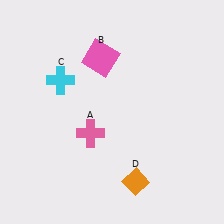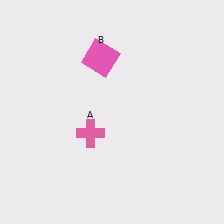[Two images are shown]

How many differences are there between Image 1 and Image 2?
There are 2 differences between the two images.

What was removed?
The orange diamond (D), the cyan cross (C) were removed in Image 2.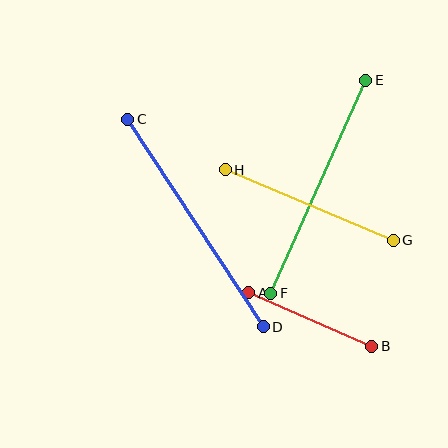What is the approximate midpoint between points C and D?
The midpoint is at approximately (196, 223) pixels.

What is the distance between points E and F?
The distance is approximately 233 pixels.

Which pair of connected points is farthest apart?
Points C and D are farthest apart.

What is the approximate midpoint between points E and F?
The midpoint is at approximately (318, 187) pixels.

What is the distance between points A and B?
The distance is approximately 134 pixels.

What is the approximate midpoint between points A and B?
The midpoint is at approximately (310, 319) pixels.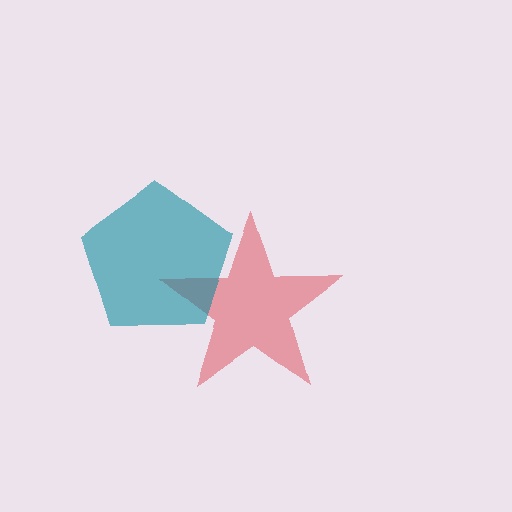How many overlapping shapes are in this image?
There are 2 overlapping shapes in the image.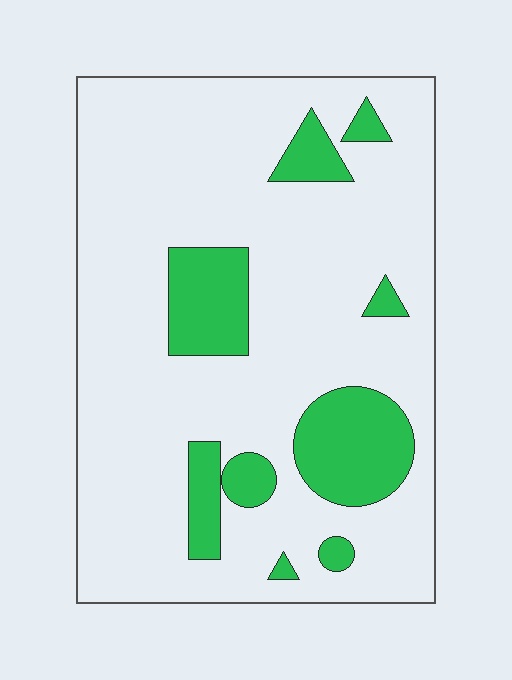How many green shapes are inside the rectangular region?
9.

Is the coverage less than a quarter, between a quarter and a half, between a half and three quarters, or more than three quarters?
Less than a quarter.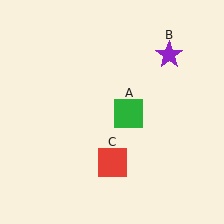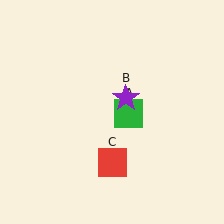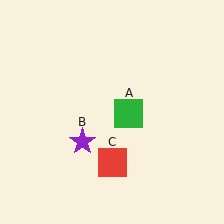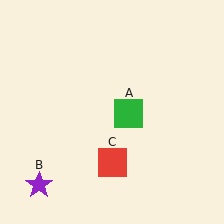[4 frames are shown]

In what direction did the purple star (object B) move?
The purple star (object B) moved down and to the left.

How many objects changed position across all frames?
1 object changed position: purple star (object B).